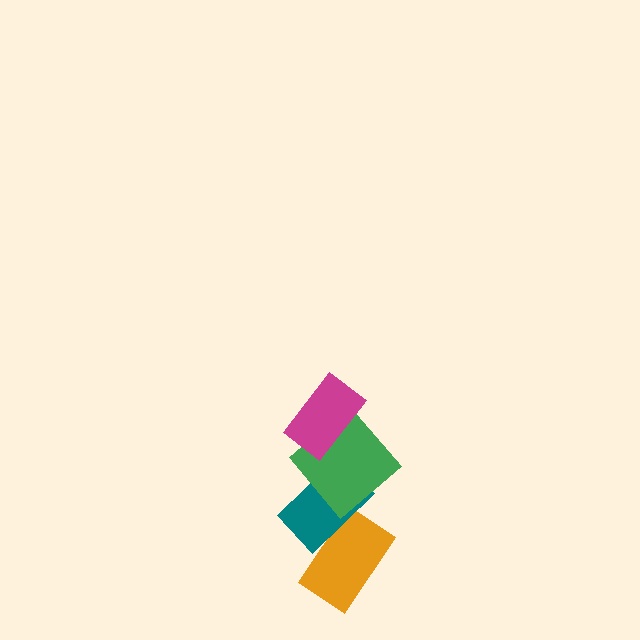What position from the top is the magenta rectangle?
The magenta rectangle is 1st from the top.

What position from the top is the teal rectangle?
The teal rectangle is 3rd from the top.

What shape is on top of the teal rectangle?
The green diamond is on top of the teal rectangle.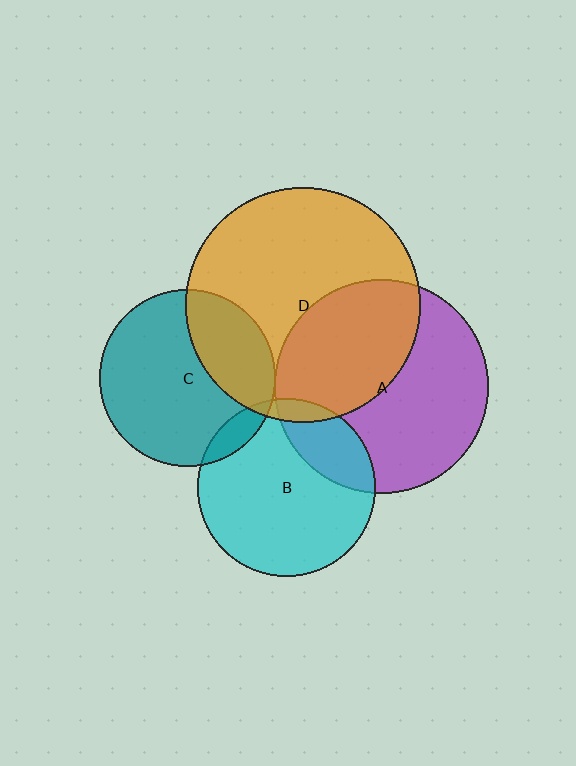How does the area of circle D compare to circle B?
Approximately 1.7 times.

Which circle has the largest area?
Circle D (orange).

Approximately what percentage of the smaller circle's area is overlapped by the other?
Approximately 5%.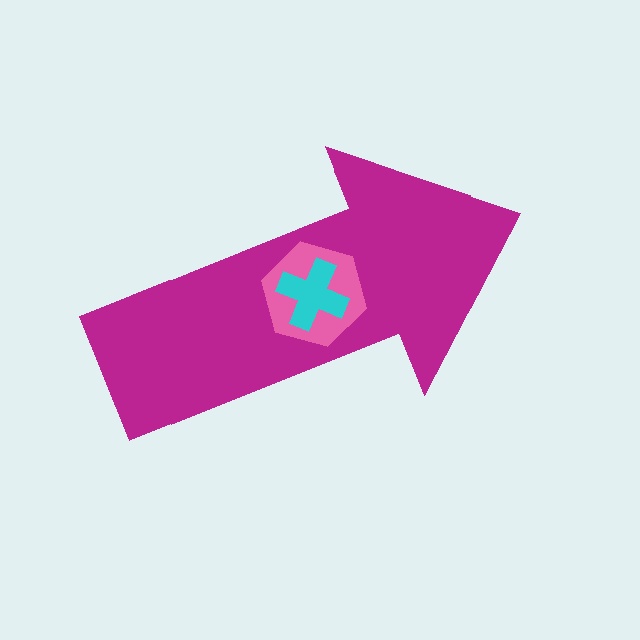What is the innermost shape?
The cyan cross.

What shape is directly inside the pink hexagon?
The cyan cross.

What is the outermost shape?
The magenta arrow.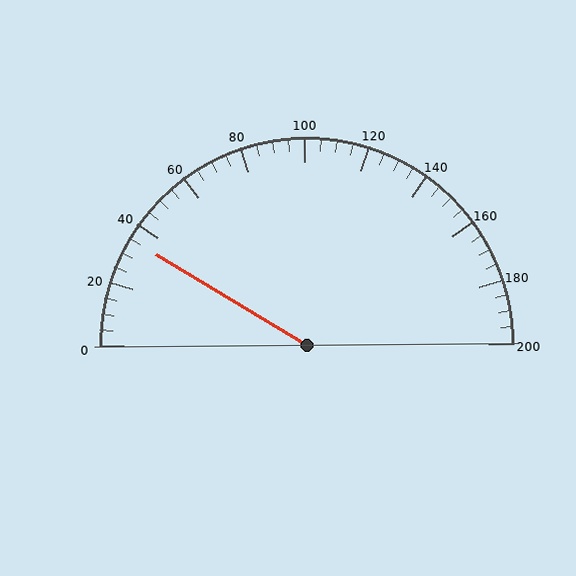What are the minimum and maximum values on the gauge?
The gauge ranges from 0 to 200.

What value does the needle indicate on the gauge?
The needle indicates approximately 35.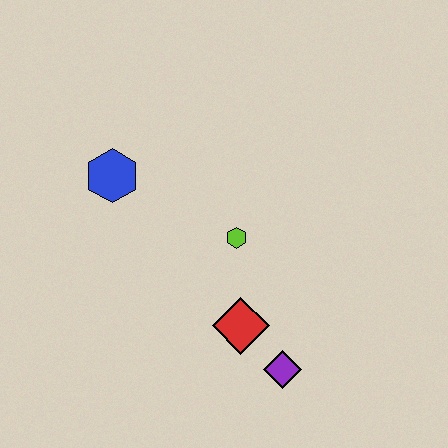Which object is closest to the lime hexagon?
The red diamond is closest to the lime hexagon.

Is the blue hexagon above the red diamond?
Yes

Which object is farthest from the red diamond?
The blue hexagon is farthest from the red diamond.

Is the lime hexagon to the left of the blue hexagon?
No